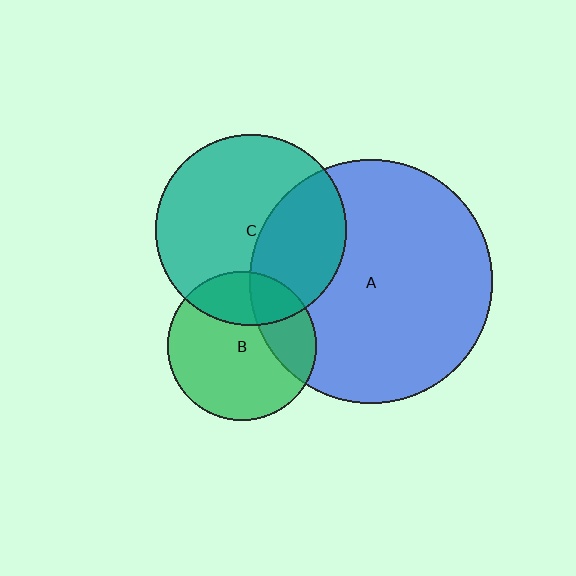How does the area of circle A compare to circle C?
Approximately 1.6 times.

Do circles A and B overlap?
Yes.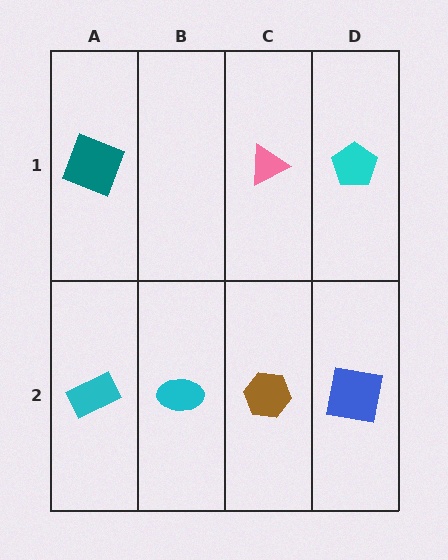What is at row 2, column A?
A cyan rectangle.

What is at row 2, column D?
A blue square.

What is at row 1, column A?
A teal square.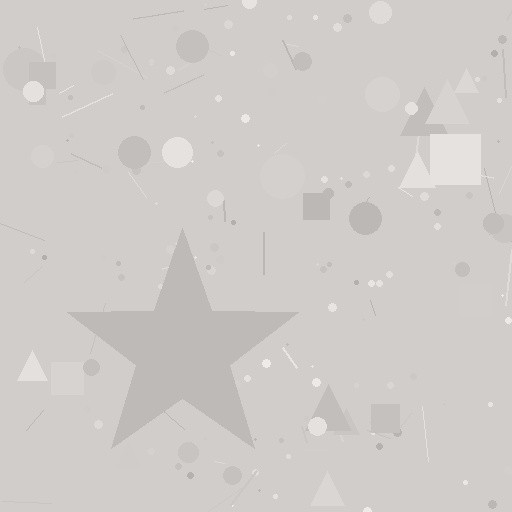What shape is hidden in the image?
A star is hidden in the image.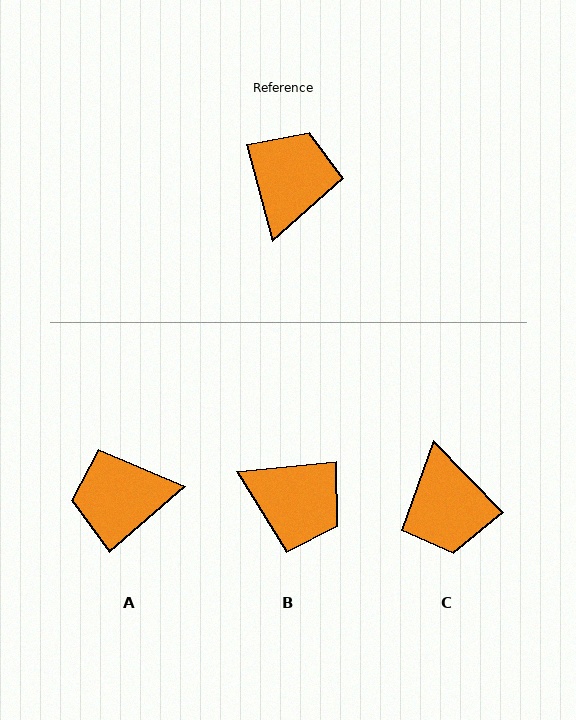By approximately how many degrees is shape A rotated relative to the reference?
Approximately 115 degrees counter-clockwise.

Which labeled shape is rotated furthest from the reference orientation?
C, about 151 degrees away.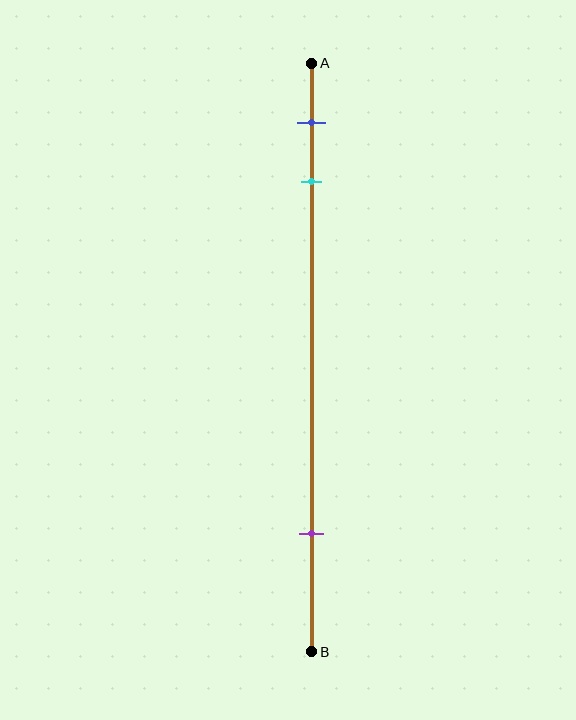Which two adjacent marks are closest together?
The blue and cyan marks are the closest adjacent pair.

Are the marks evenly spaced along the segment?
No, the marks are not evenly spaced.